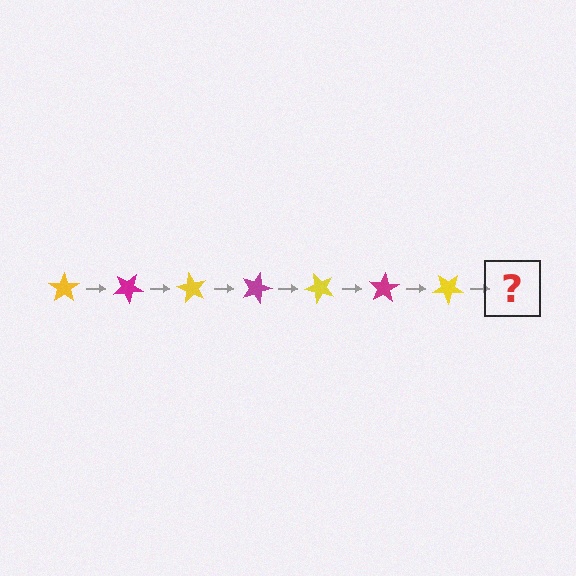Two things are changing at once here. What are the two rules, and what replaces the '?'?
The two rules are that it rotates 30 degrees each step and the color cycles through yellow and magenta. The '?' should be a magenta star, rotated 210 degrees from the start.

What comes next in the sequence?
The next element should be a magenta star, rotated 210 degrees from the start.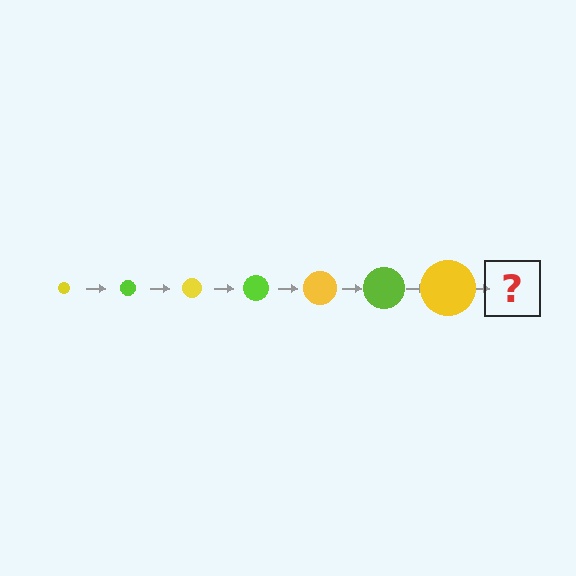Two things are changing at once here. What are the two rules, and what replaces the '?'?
The two rules are that the circle grows larger each step and the color cycles through yellow and lime. The '?' should be a lime circle, larger than the previous one.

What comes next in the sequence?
The next element should be a lime circle, larger than the previous one.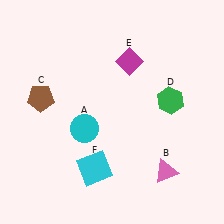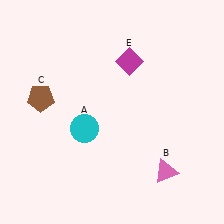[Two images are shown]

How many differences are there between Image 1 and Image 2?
There are 2 differences between the two images.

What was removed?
The green hexagon (D), the cyan square (F) were removed in Image 2.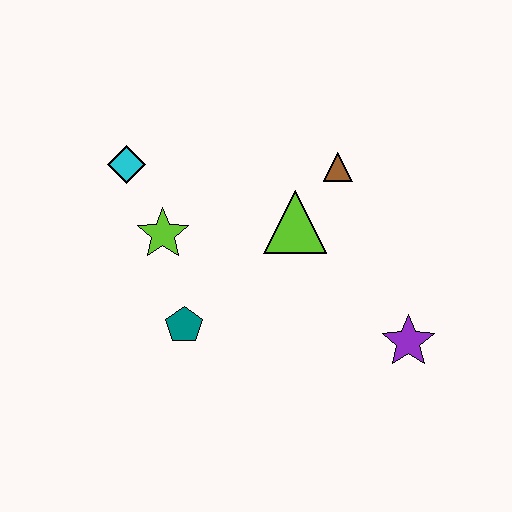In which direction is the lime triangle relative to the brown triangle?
The lime triangle is below the brown triangle.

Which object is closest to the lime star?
The cyan diamond is closest to the lime star.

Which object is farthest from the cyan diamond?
The purple star is farthest from the cyan diamond.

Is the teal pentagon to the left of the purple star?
Yes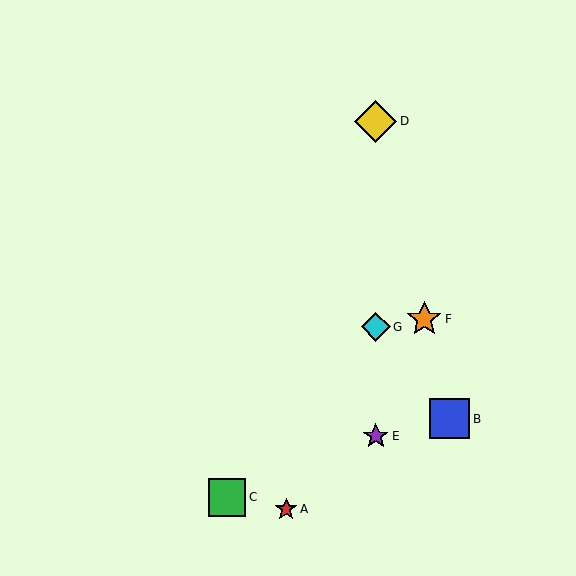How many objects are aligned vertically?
3 objects (D, E, G) are aligned vertically.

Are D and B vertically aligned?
No, D is at x≈376 and B is at x≈450.